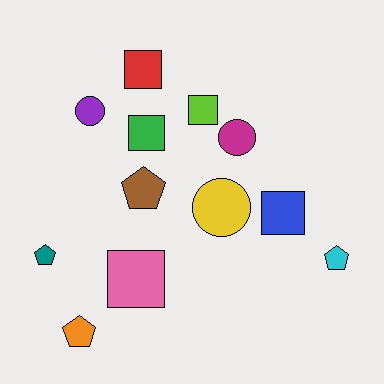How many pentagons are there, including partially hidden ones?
There are 4 pentagons.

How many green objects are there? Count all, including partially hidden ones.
There is 1 green object.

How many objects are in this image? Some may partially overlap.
There are 12 objects.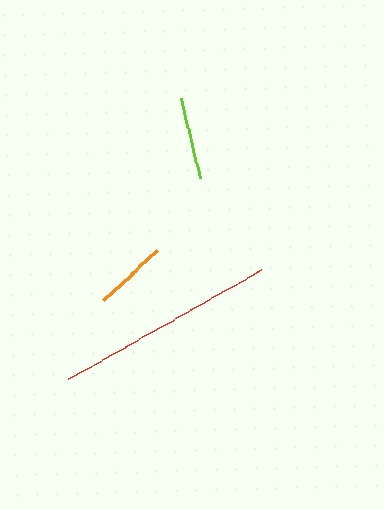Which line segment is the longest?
The red line is the longest at approximately 221 pixels.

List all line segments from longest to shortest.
From longest to shortest: red, lime, orange.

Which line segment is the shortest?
The orange line is the shortest at approximately 74 pixels.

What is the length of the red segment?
The red segment is approximately 221 pixels long.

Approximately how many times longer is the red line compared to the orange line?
The red line is approximately 3.0 times the length of the orange line.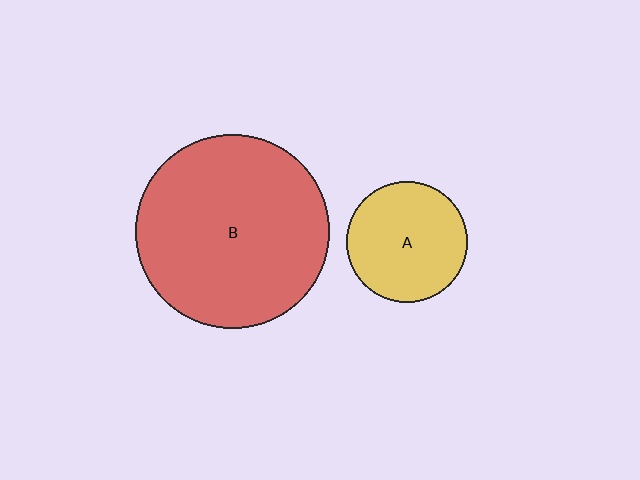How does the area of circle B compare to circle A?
Approximately 2.5 times.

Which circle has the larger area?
Circle B (red).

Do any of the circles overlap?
No, none of the circles overlap.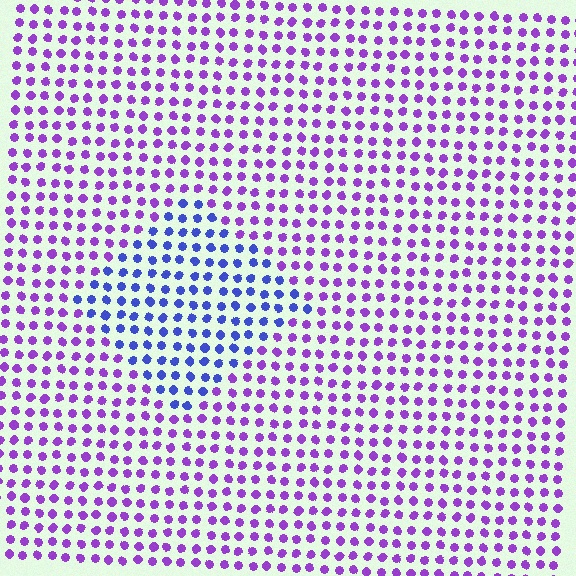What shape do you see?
I see a diamond.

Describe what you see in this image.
The image is filled with small purple elements in a uniform arrangement. A diamond-shaped region is visible where the elements are tinted to a slightly different hue, forming a subtle color boundary.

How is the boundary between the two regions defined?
The boundary is defined purely by a slight shift in hue (about 45 degrees). Spacing, size, and orientation are identical on both sides.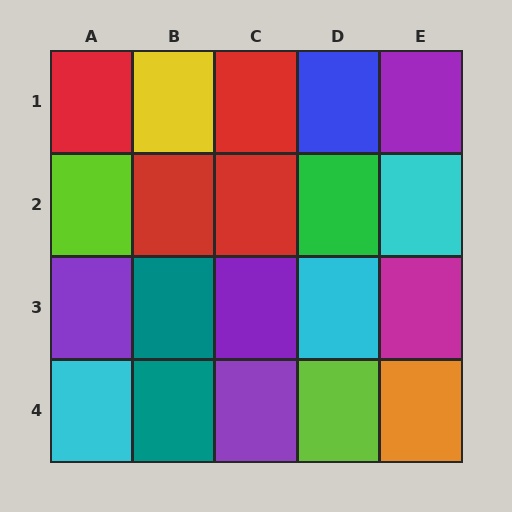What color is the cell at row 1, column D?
Blue.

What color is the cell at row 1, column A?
Red.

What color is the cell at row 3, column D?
Cyan.